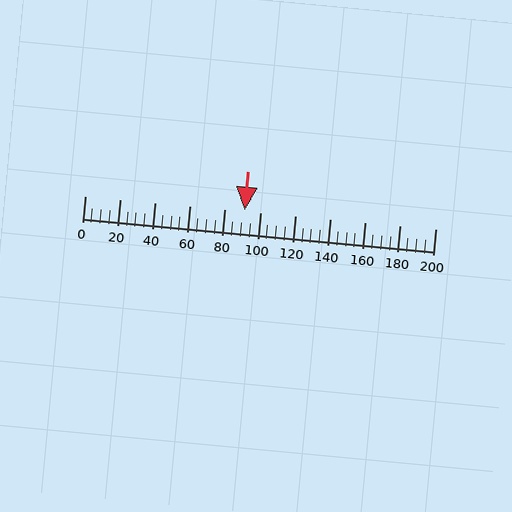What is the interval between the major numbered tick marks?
The major tick marks are spaced 20 units apart.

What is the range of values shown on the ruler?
The ruler shows values from 0 to 200.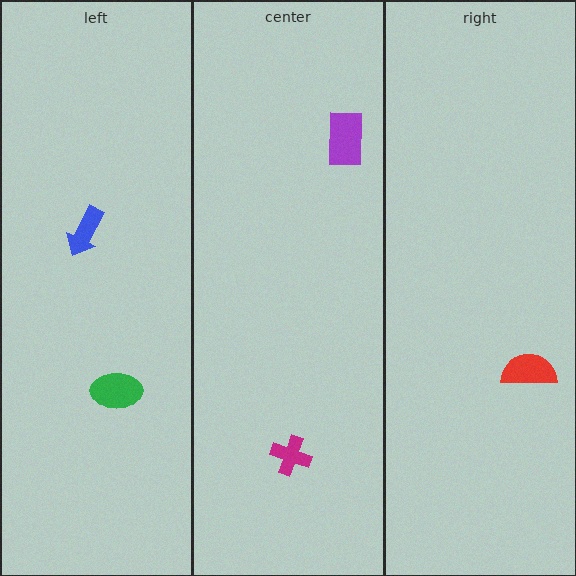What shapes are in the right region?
The red semicircle.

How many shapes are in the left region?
2.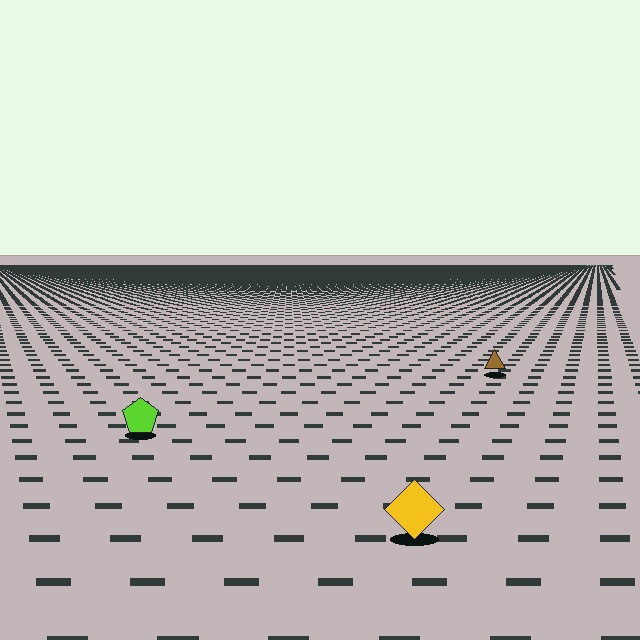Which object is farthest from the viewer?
The brown triangle is farthest from the viewer. It appears smaller and the ground texture around it is denser.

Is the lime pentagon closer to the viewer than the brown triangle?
Yes. The lime pentagon is closer — you can tell from the texture gradient: the ground texture is coarser near it.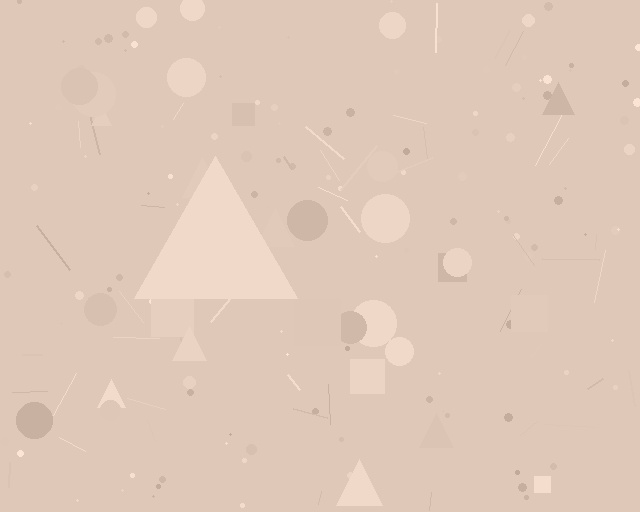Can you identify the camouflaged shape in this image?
The camouflaged shape is a triangle.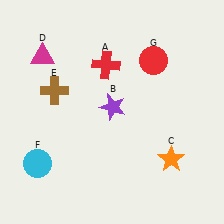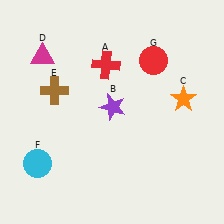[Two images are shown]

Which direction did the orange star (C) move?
The orange star (C) moved up.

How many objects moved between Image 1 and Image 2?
1 object moved between the two images.